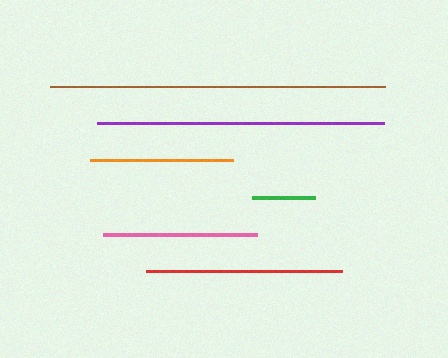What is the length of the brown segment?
The brown segment is approximately 334 pixels long.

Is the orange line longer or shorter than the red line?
The red line is longer than the orange line.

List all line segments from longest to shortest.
From longest to shortest: brown, purple, red, pink, orange, green.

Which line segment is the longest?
The brown line is the longest at approximately 334 pixels.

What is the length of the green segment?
The green segment is approximately 63 pixels long.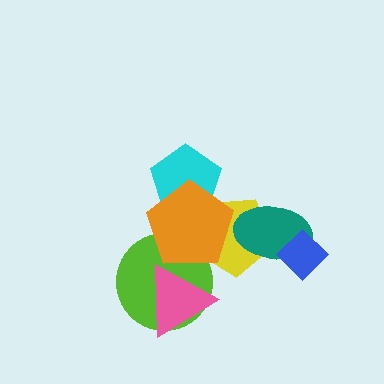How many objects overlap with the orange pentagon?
4 objects overlap with the orange pentagon.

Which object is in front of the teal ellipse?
The blue diamond is in front of the teal ellipse.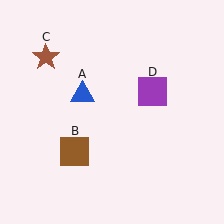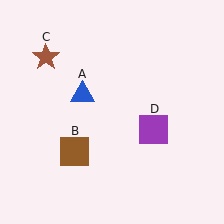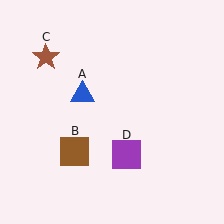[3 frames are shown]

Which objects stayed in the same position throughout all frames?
Blue triangle (object A) and brown square (object B) and brown star (object C) remained stationary.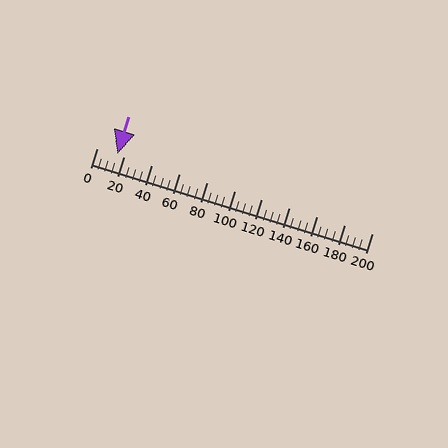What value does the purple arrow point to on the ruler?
The purple arrow points to approximately 15.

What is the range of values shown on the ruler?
The ruler shows values from 0 to 200.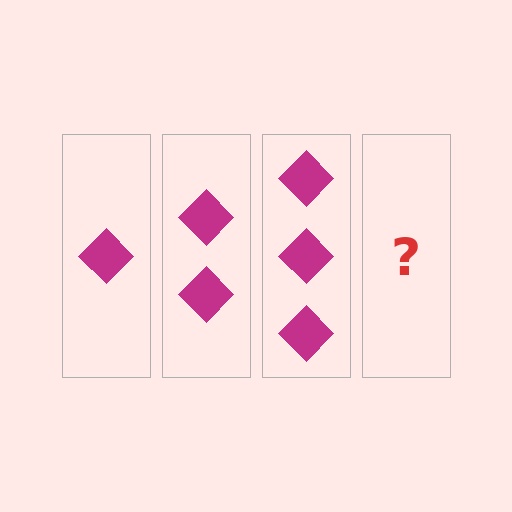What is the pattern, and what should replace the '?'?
The pattern is that each step adds one more diamond. The '?' should be 4 diamonds.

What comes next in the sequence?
The next element should be 4 diamonds.